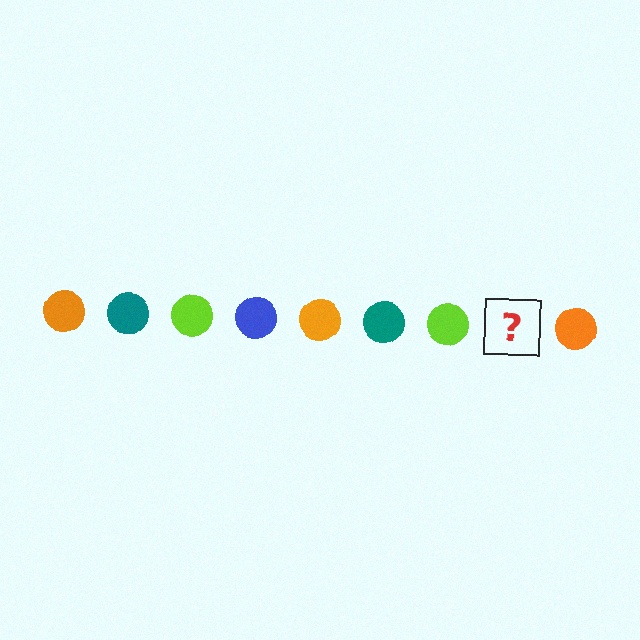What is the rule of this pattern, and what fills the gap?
The rule is that the pattern cycles through orange, teal, lime, blue circles. The gap should be filled with a blue circle.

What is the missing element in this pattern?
The missing element is a blue circle.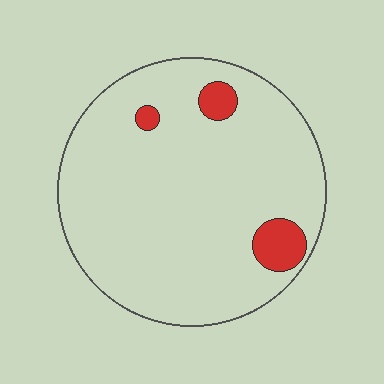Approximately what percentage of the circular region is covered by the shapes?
Approximately 5%.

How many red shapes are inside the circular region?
3.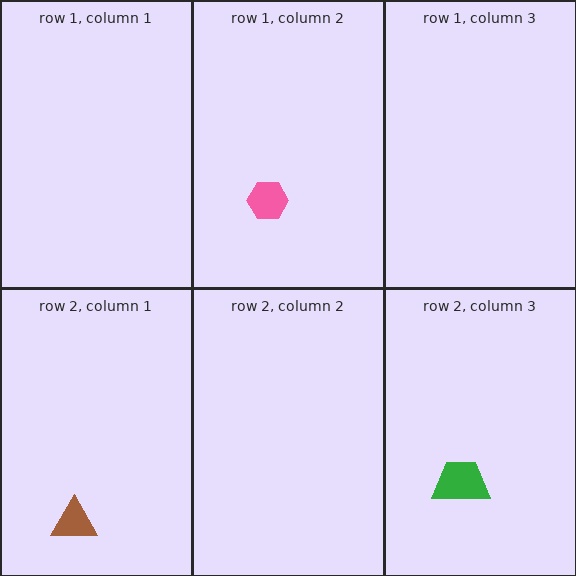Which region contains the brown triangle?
The row 2, column 1 region.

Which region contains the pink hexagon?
The row 1, column 2 region.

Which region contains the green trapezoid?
The row 2, column 3 region.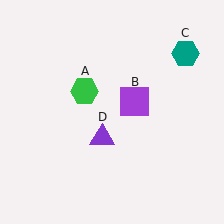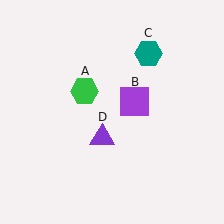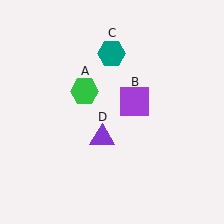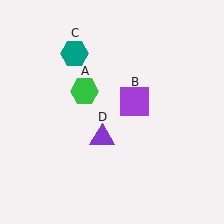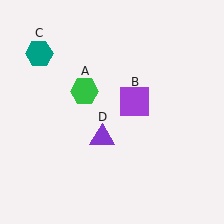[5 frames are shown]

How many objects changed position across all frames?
1 object changed position: teal hexagon (object C).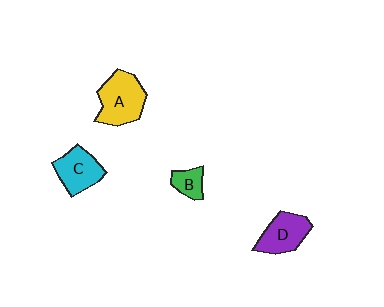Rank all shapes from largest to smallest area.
From largest to smallest: A (yellow), D (purple), C (cyan), B (green).